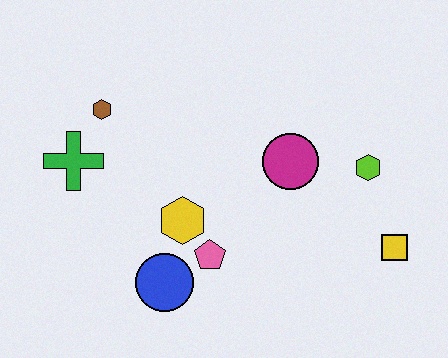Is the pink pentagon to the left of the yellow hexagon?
No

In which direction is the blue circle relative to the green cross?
The blue circle is below the green cross.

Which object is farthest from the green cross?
The yellow square is farthest from the green cross.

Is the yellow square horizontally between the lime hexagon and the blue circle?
No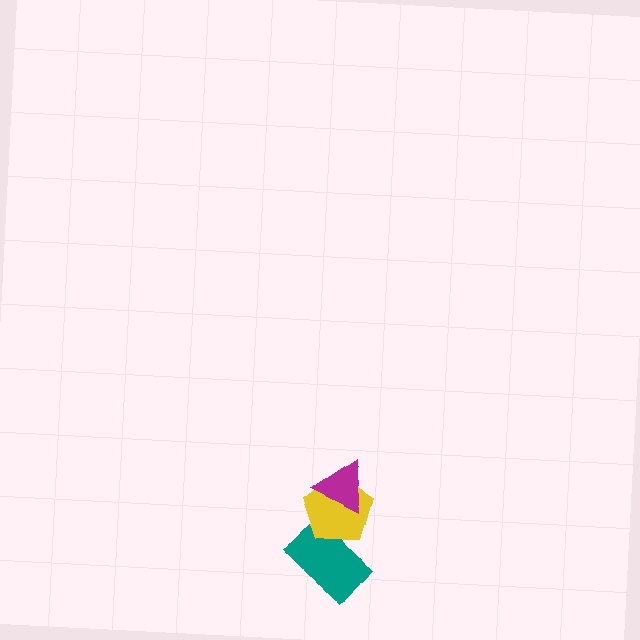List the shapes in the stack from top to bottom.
From top to bottom: the magenta triangle, the yellow pentagon, the teal rectangle.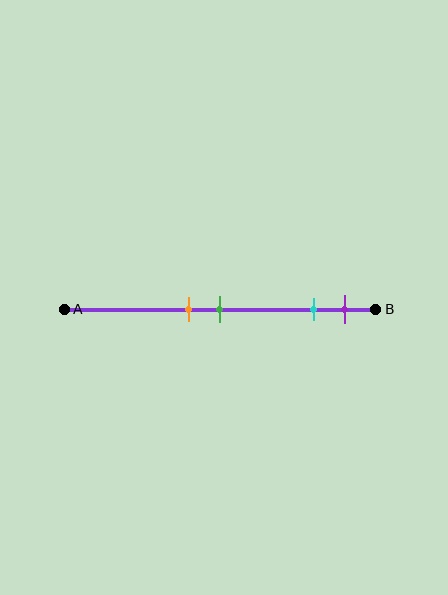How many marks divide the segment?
There are 4 marks dividing the segment.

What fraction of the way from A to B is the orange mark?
The orange mark is approximately 40% (0.4) of the way from A to B.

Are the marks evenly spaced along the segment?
No, the marks are not evenly spaced.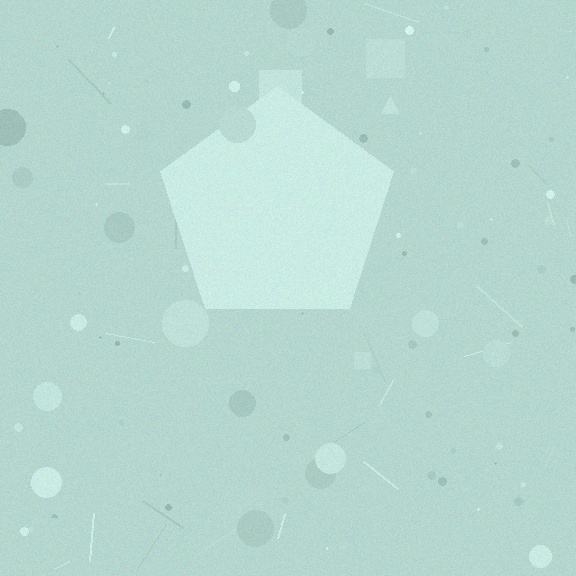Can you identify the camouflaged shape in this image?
The camouflaged shape is a pentagon.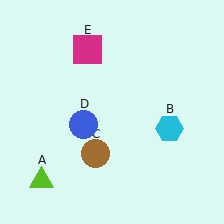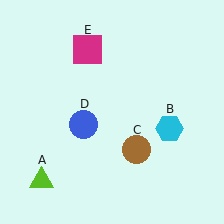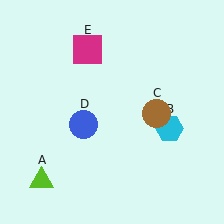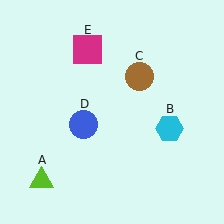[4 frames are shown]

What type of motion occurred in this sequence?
The brown circle (object C) rotated counterclockwise around the center of the scene.